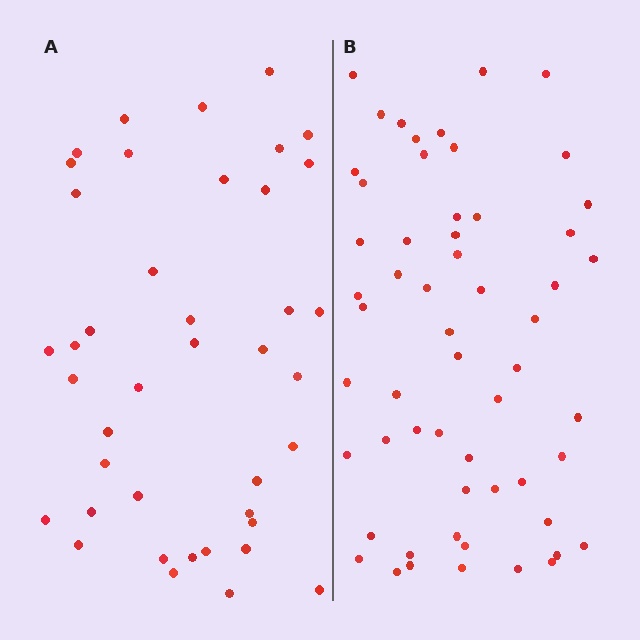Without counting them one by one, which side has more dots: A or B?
Region B (the right region) has more dots.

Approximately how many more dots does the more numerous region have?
Region B has approximately 15 more dots than region A.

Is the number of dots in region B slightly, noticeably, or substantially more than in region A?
Region B has noticeably more, but not dramatically so. The ratio is roughly 1.4 to 1.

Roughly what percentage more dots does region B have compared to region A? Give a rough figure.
About 40% more.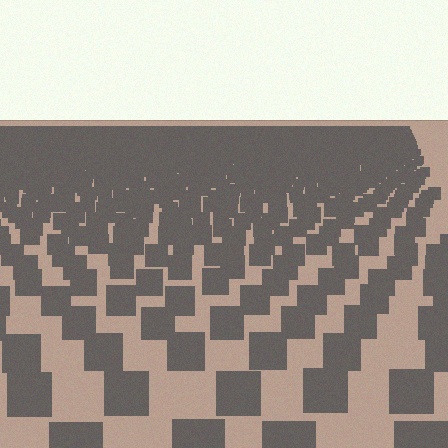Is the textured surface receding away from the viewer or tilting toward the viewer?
The surface is receding away from the viewer. Texture elements get smaller and denser toward the top.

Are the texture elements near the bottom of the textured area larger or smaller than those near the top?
Larger. Near the bottom, elements are closer to the viewer and appear at a bigger on-screen size.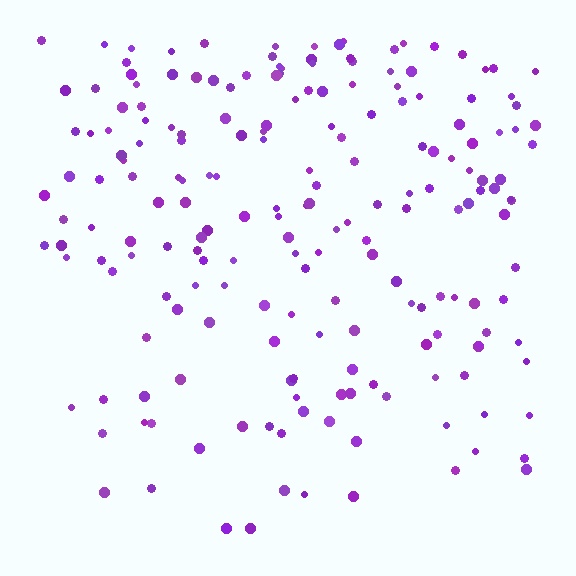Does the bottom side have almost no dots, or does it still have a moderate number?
Still a moderate number, just noticeably fewer than the top.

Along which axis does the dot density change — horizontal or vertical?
Vertical.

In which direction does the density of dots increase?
From bottom to top, with the top side densest.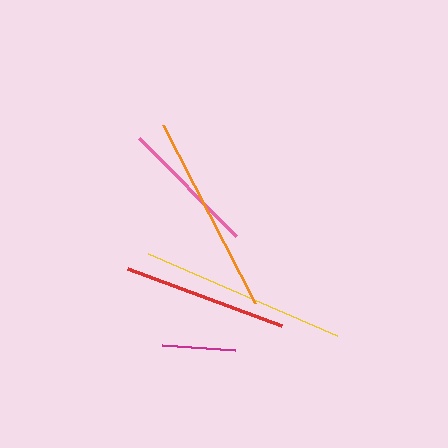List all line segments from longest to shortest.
From longest to shortest: yellow, orange, red, pink, magenta.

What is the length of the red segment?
The red segment is approximately 164 pixels long.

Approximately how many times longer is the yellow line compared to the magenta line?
The yellow line is approximately 2.8 times the length of the magenta line.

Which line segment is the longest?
The yellow line is the longest at approximately 207 pixels.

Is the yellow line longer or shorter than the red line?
The yellow line is longer than the red line.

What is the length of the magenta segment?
The magenta segment is approximately 73 pixels long.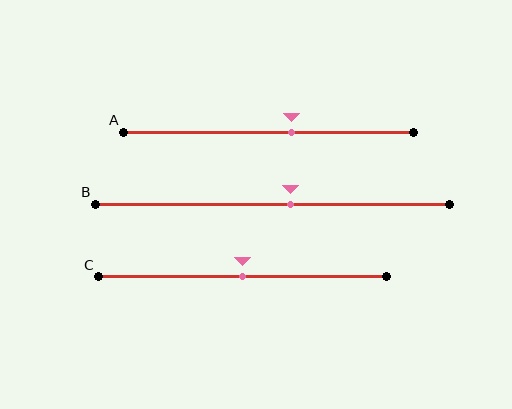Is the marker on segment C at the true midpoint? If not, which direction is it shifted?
Yes, the marker on segment C is at the true midpoint.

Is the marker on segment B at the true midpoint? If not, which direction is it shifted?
No, the marker on segment B is shifted to the right by about 5% of the segment length.